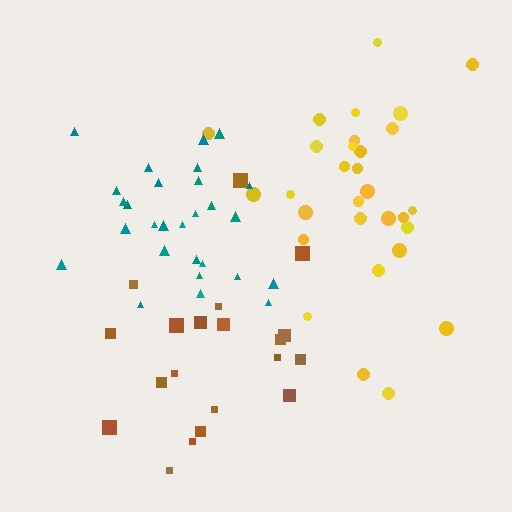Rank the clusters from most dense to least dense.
teal, yellow, brown.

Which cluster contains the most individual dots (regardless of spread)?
Yellow (30).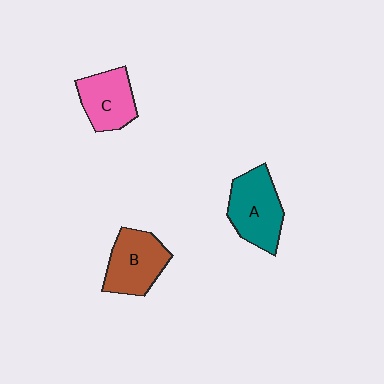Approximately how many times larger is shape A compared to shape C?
Approximately 1.2 times.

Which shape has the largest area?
Shape A (teal).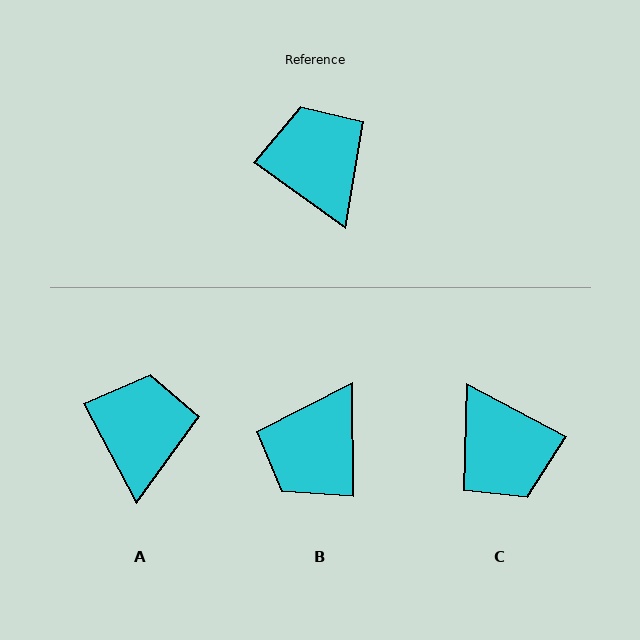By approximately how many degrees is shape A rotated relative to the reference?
Approximately 27 degrees clockwise.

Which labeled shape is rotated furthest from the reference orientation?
C, about 173 degrees away.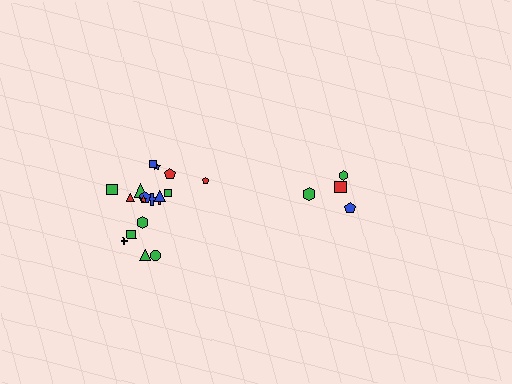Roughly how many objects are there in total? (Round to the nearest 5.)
Roughly 20 objects in total.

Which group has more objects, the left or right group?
The left group.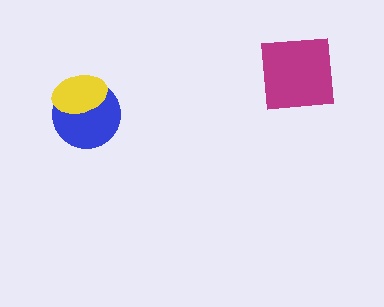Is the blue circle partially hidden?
Yes, it is partially covered by another shape.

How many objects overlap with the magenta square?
0 objects overlap with the magenta square.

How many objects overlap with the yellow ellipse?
1 object overlaps with the yellow ellipse.